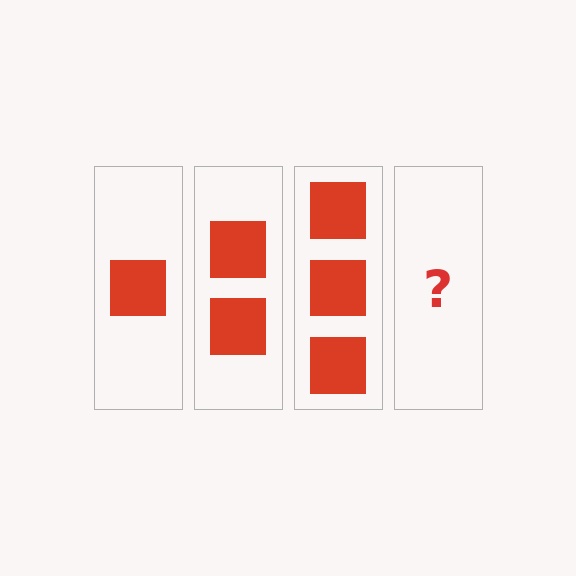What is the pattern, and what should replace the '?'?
The pattern is that each step adds one more square. The '?' should be 4 squares.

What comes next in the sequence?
The next element should be 4 squares.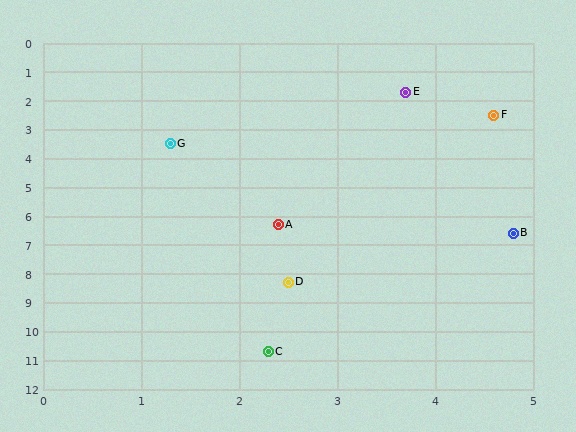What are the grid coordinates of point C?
Point C is at approximately (2.3, 10.7).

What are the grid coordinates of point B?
Point B is at approximately (4.8, 6.6).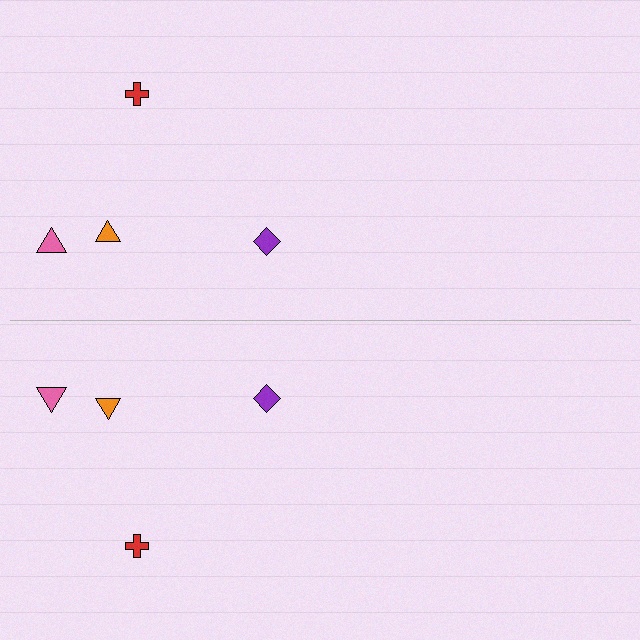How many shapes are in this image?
There are 8 shapes in this image.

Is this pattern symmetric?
Yes, this pattern has bilateral (reflection) symmetry.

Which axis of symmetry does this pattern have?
The pattern has a horizontal axis of symmetry running through the center of the image.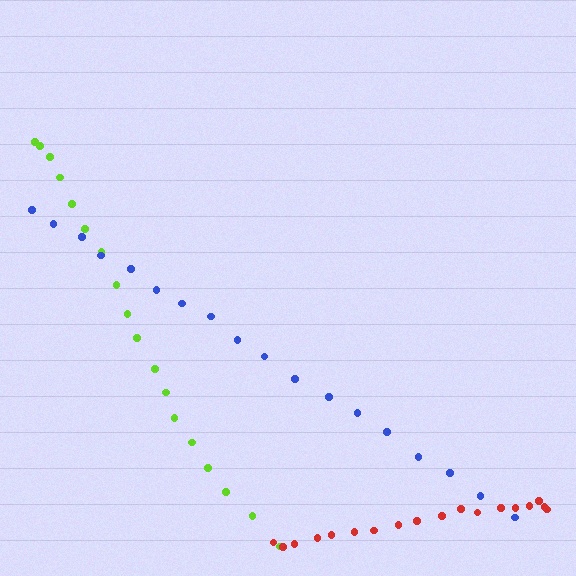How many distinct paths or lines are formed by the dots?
There are 3 distinct paths.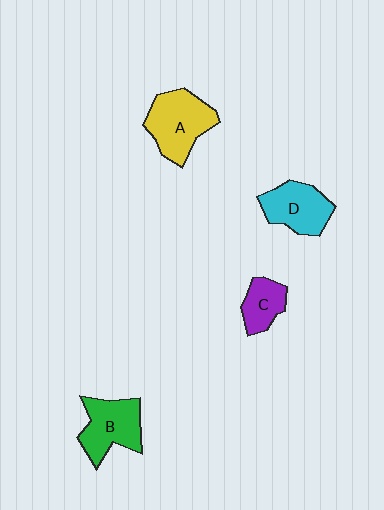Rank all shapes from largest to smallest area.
From largest to smallest: A (yellow), B (green), D (cyan), C (purple).